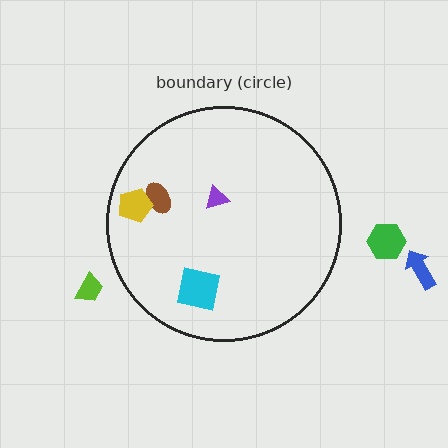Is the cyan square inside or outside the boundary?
Inside.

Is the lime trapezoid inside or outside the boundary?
Outside.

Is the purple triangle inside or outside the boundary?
Inside.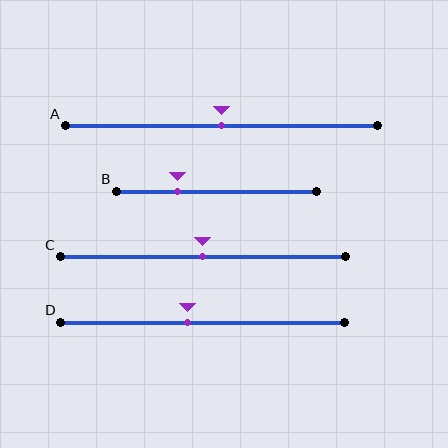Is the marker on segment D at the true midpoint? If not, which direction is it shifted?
No, the marker on segment D is shifted to the left by about 5% of the segment length.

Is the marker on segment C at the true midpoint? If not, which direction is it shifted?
Yes, the marker on segment C is at the true midpoint.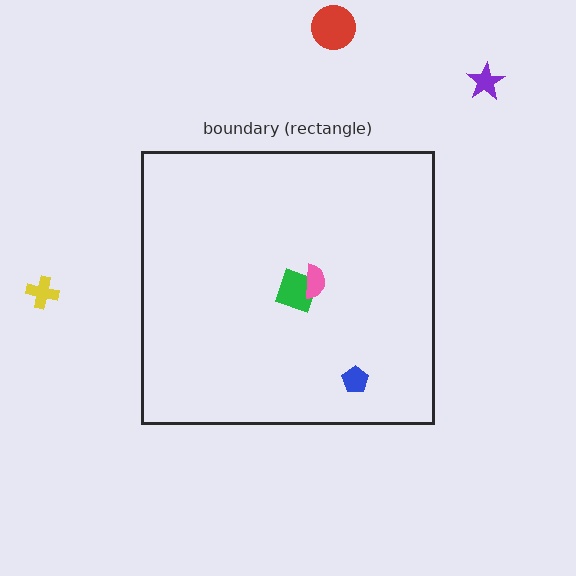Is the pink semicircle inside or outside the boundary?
Inside.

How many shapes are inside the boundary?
3 inside, 3 outside.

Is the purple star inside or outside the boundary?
Outside.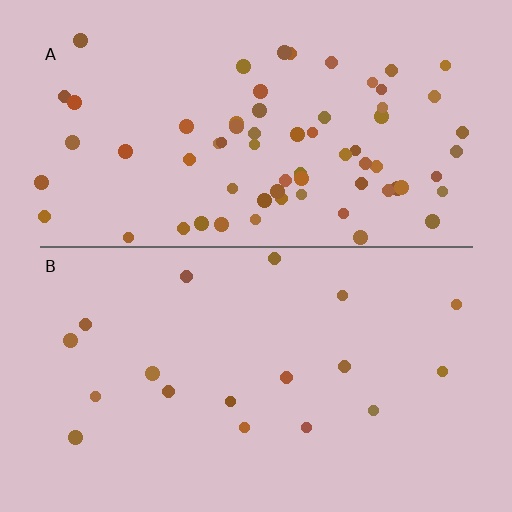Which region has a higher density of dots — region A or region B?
A (the top).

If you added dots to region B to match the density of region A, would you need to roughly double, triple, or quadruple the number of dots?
Approximately quadruple.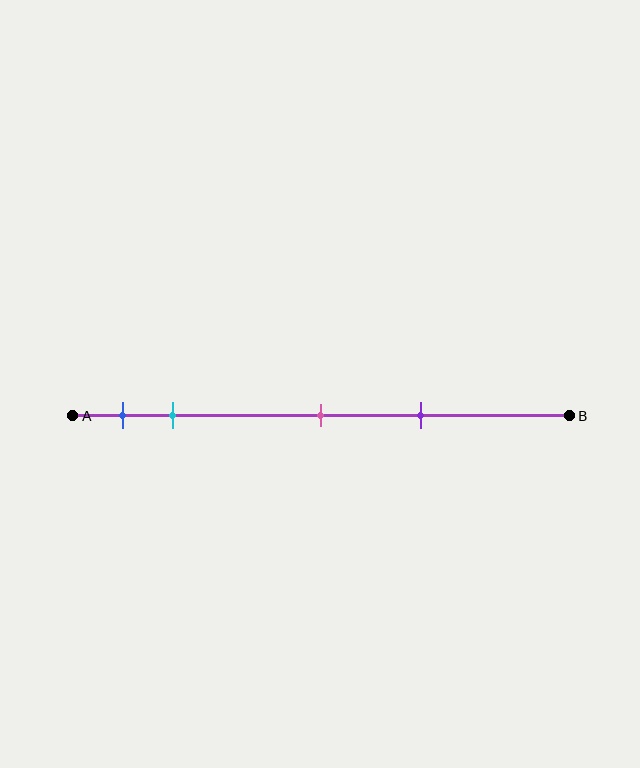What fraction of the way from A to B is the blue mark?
The blue mark is approximately 10% (0.1) of the way from A to B.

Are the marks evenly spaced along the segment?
No, the marks are not evenly spaced.